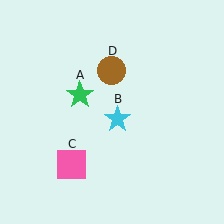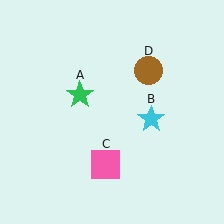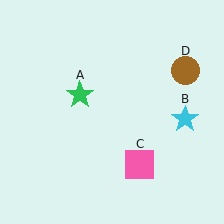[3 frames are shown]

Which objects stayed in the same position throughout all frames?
Green star (object A) remained stationary.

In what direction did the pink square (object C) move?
The pink square (object C) moved right.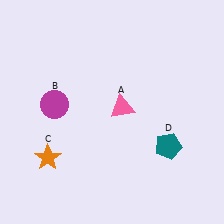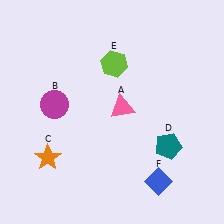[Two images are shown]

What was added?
A lime hexagon (E), a blue diamond (F) were added in Image 2.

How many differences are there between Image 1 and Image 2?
There are 2 differences between the two images.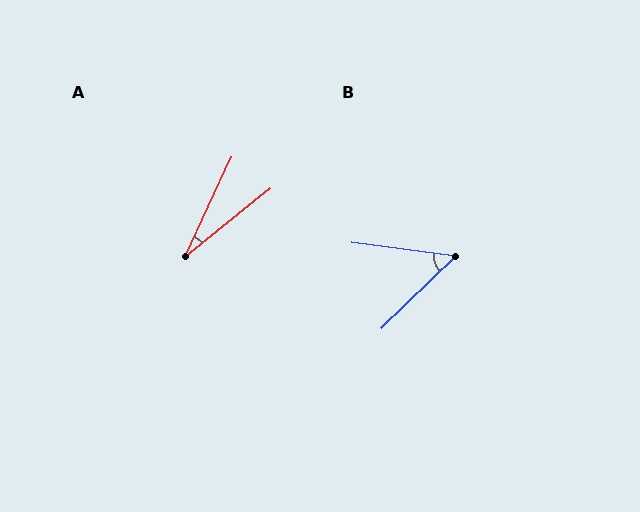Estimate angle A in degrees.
Approximately 26 degrees.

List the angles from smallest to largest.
A (26°), B (52°).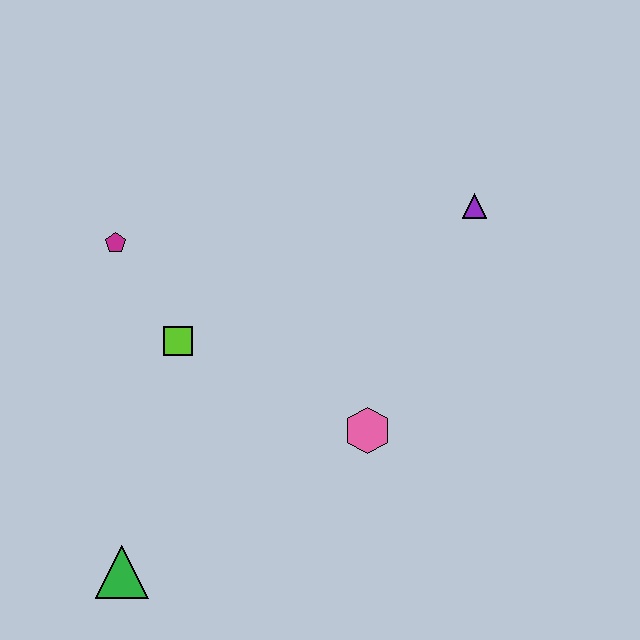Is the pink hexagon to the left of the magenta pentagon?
No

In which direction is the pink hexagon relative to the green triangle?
The pink hexagon is to the right of the green triangle.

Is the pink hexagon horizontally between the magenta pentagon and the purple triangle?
Yes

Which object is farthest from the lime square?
The purple triangle is farthest from the lime square.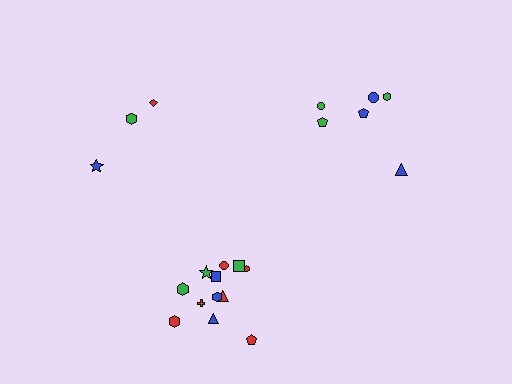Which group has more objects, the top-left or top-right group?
The top-right group.